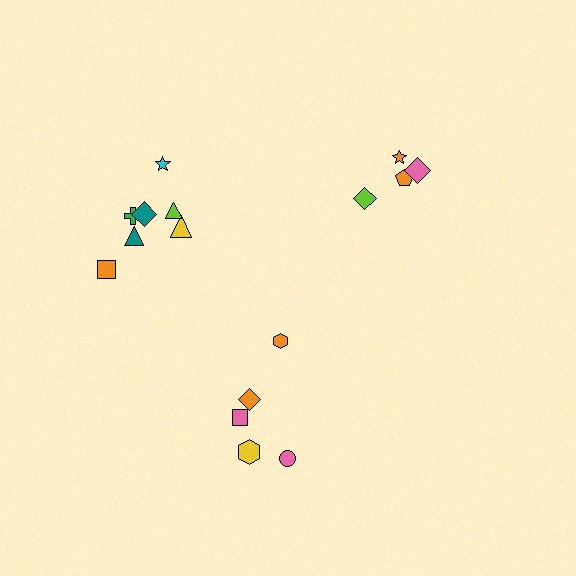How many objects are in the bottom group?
There are 5 objects.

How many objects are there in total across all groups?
There are 16 objects.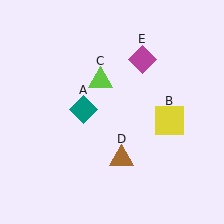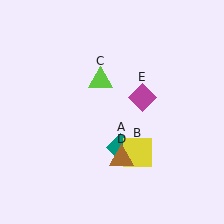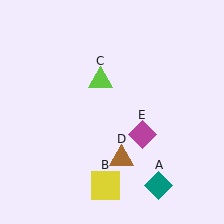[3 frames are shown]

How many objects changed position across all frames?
3 objects changed position: teal diamond (object A), yellow square (object B), magenta diamond (object E).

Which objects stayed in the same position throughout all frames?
Lime triangle (object C) and brown triangle (object D) remained stationary.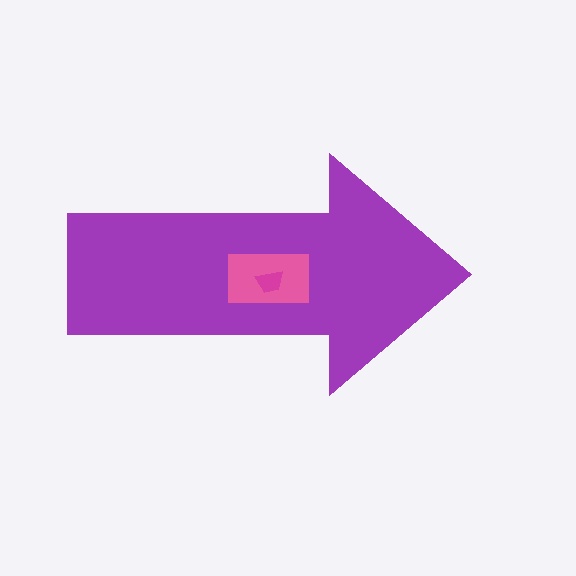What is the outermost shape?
The purple arrow.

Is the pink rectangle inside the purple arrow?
Yes.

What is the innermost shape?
The magenta trapezoid.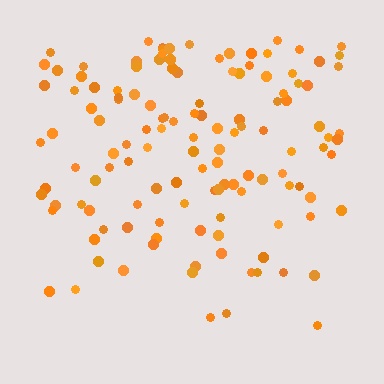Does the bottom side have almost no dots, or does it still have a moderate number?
Still a moderate number, just noticeably fewer than the top.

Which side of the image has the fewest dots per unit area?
The bottom.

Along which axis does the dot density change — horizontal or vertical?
Vertical.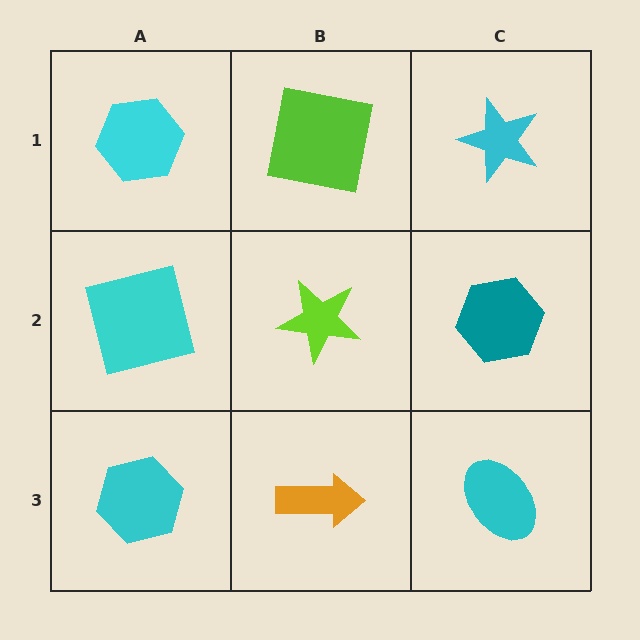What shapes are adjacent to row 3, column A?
A cyan square (row 2, column A), an orange arrow (row 3, column B).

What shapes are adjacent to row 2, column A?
A cyan hexagon (row 1, column A), a cyan hexagon (row 3, column A), a lime star (row 2, column B).